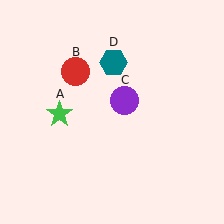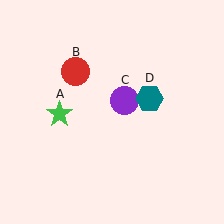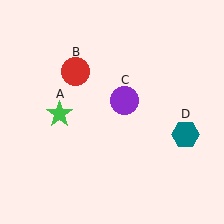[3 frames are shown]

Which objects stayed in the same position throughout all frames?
Green star (object A) and red circle (object B) and purple circle (object C) remained stationary.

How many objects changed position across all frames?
1 object changed position: teal hexagon (object D).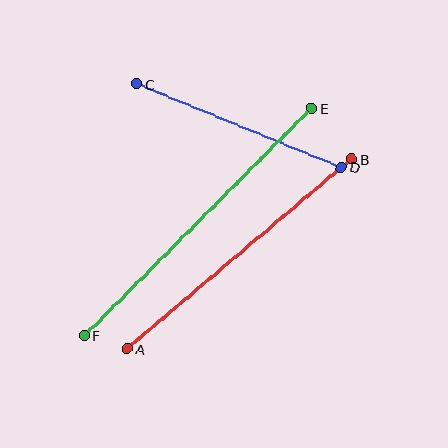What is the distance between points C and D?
The distance is approximately 221 pixels.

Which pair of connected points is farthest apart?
Points E and F are farthest apart.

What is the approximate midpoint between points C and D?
The midpoint is at approximately (239, 126) pixels.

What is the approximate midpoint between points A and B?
The midpoint is at approximately (239, 254) pixels.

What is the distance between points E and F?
The distance is approximately 322 pixels.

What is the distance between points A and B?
The distance is approximately 294 pixels.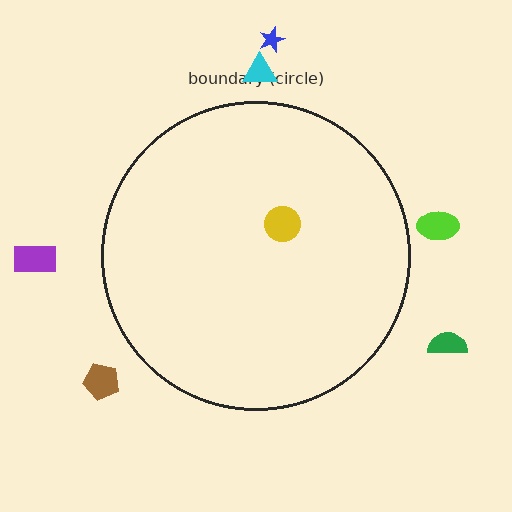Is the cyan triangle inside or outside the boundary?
Outside.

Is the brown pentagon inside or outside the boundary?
Outside.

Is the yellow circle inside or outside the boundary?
Inside.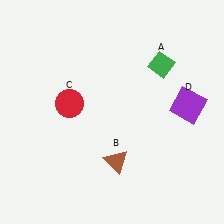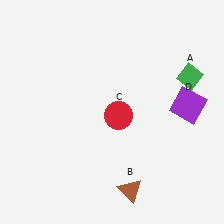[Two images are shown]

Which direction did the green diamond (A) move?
The green diamond (A) moved right.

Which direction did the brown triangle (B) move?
The brown triangle (B) moved down.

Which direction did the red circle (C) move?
The red circle (C) moved right.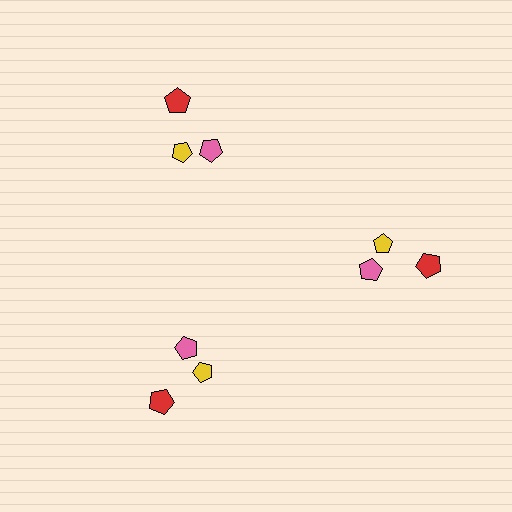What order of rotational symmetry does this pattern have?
This pattern has 3-fold rotational symmetry.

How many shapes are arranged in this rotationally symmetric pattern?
There are 9 shapes, arranged in 3 groups of 3.